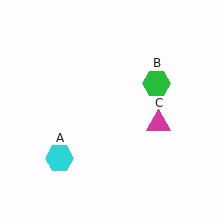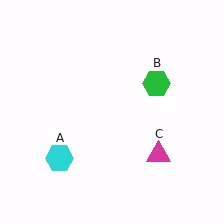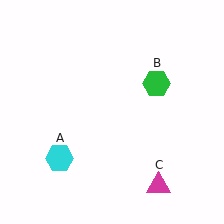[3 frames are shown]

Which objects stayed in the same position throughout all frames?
Cyan hexagon (object A) and green hexagon (object B) remained stationary.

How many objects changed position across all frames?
1 object changed position: magenta triangle (object C).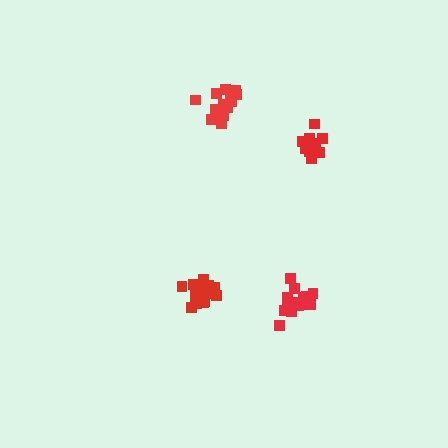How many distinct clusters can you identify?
There are 4 distinct clusters.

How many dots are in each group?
Group 1: 14 dots, Group 2: 19 dots, Group 3: 18 dots, Group 4: 16 dots (67 total).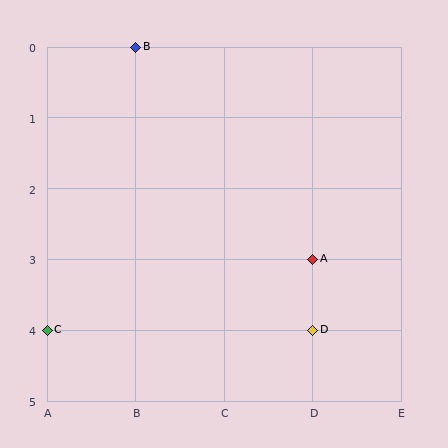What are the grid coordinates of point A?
Point A is at grid coordinates (D, 3).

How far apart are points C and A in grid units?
Points C and A are 3 columns and 1 row apart (about 3.2 grid units diagonally).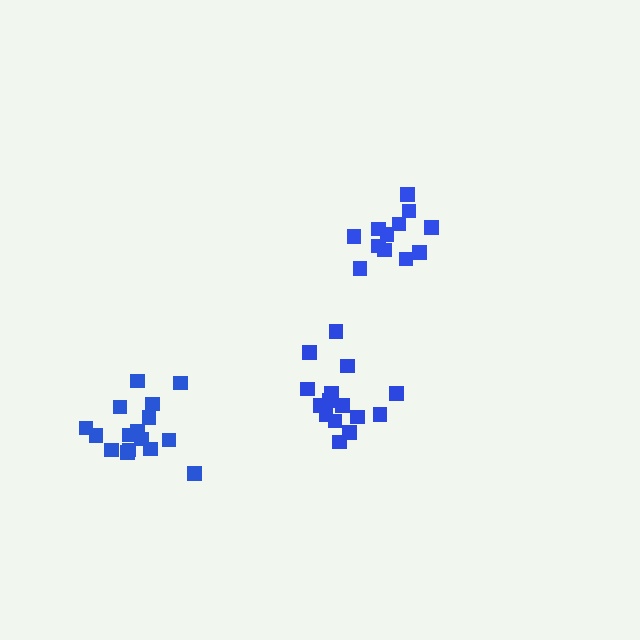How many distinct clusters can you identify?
There are 3 distinct clusters.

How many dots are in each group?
Group 1: 12 dots, Group 2: 16 dots, Group 3: 15 dots (43 total).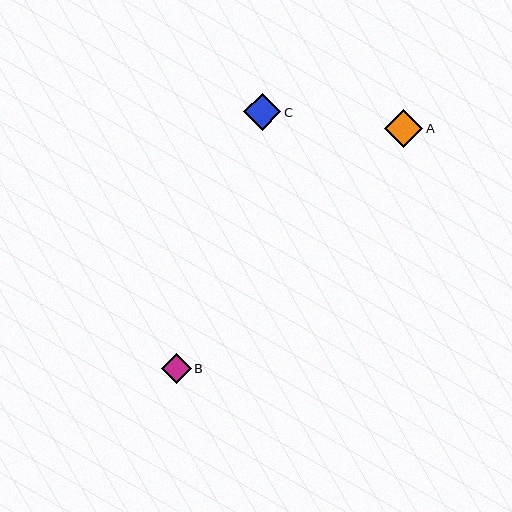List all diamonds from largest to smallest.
From largest to smallest: A, C, B.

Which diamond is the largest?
Diamond A is the largest with a size of approximately 38 pixels.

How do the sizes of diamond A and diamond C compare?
Diamond A and diamond C are approximately the same size.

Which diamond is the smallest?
Diamond B is the smallest with a size of approximately 29 pixels.